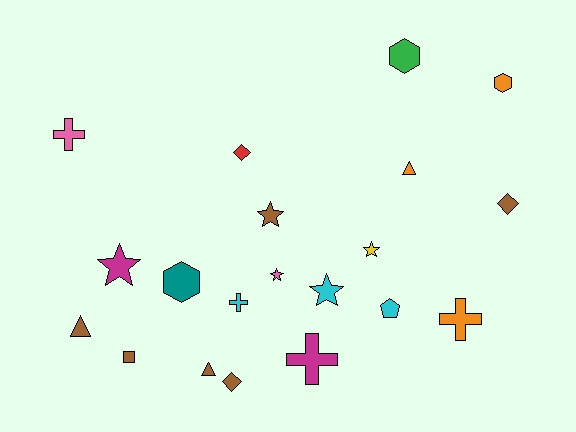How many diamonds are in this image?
There are 3 diamonds.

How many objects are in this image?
There are 20 objects.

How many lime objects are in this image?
There are no lime objects.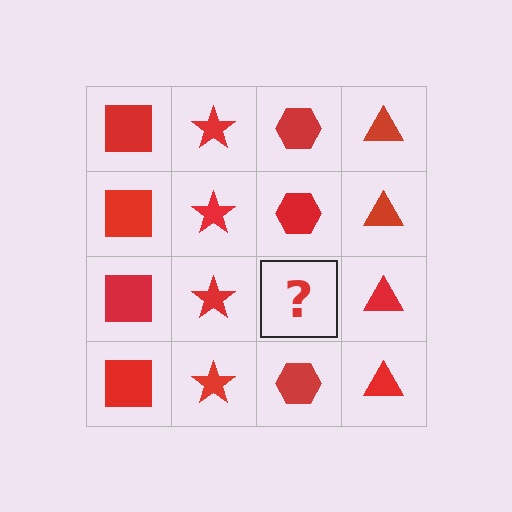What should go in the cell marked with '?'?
The missing cell should contain a red hexagon.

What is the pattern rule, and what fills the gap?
The rule is that each column has a consistent shape. The gap should be filled with a red hexagon.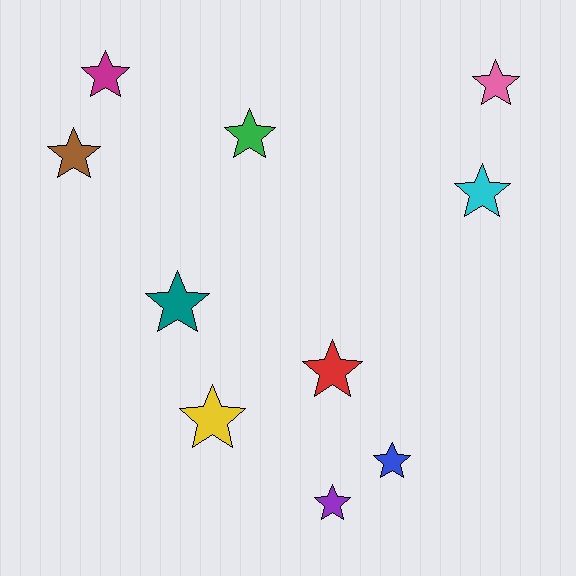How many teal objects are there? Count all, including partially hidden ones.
There is 1 teal object.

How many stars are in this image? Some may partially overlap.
There are 10 stars.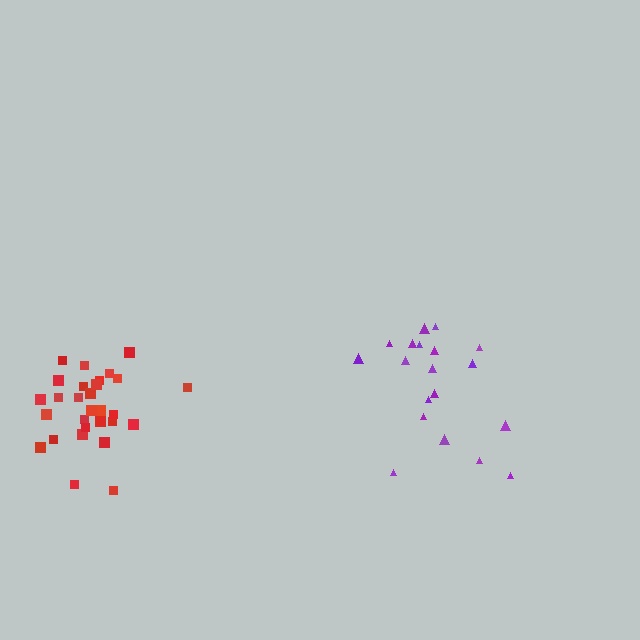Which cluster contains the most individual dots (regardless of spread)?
Red (30).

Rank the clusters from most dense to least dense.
red, purple.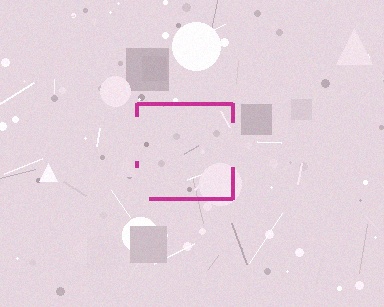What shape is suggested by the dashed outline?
The dashed outline suggests a square.